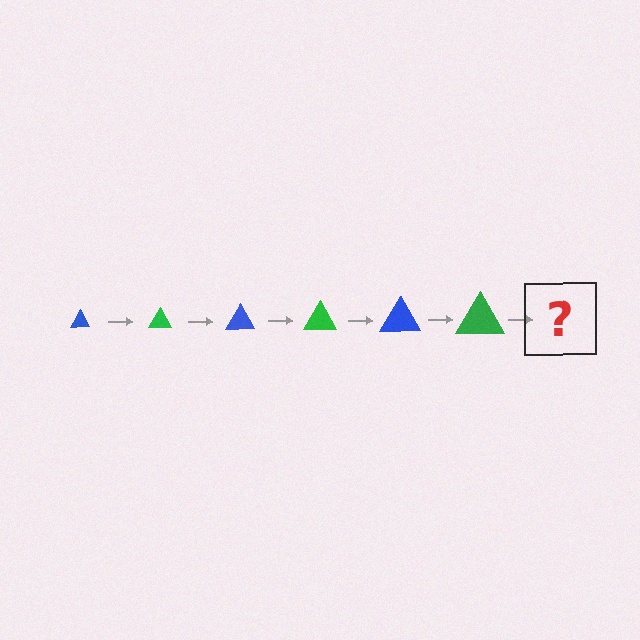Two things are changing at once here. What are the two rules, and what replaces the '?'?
The two rules are that the triangle grows larger each step and the color cycles through blue and green. The '?' should be a blue triangle, larger than the previous one.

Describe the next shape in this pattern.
It should be a blue triangle, larger than the previous one.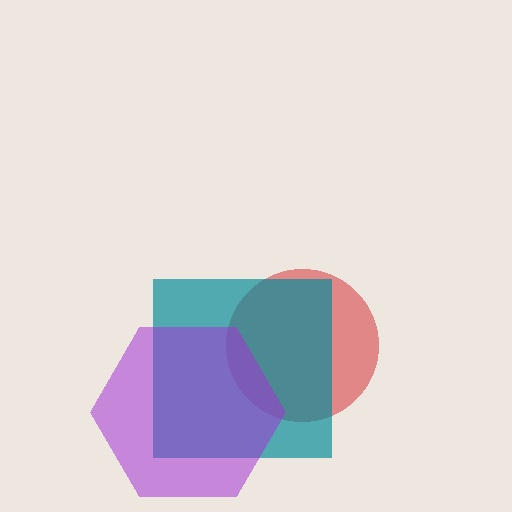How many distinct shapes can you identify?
There are 3 distinct shapes: a red circle, a teal square, a purple hexagon.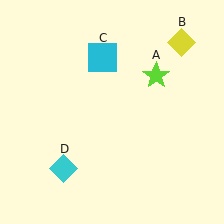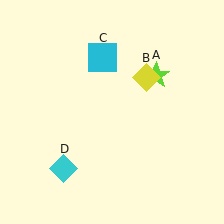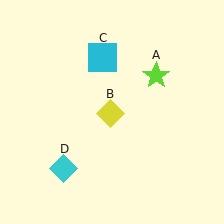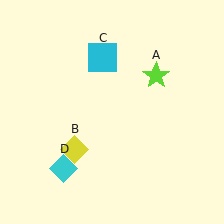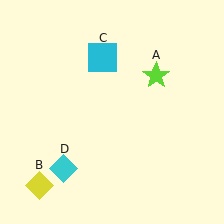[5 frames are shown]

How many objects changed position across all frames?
1 object changed position: yellow diamond (object B).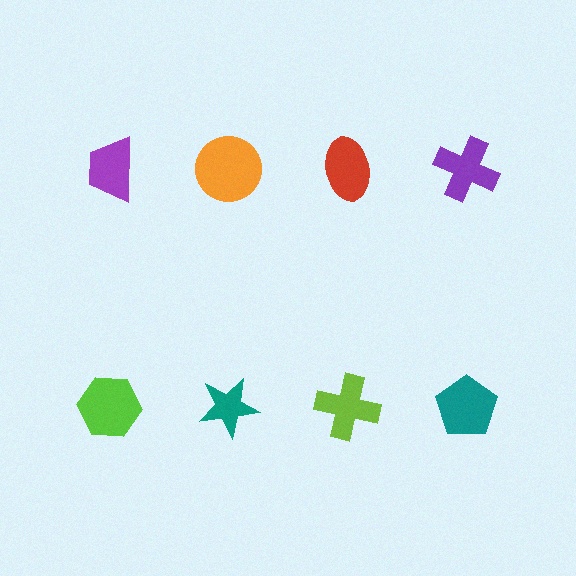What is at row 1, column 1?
A purple trapezoid.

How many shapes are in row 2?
4 shapes.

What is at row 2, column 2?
A teal star.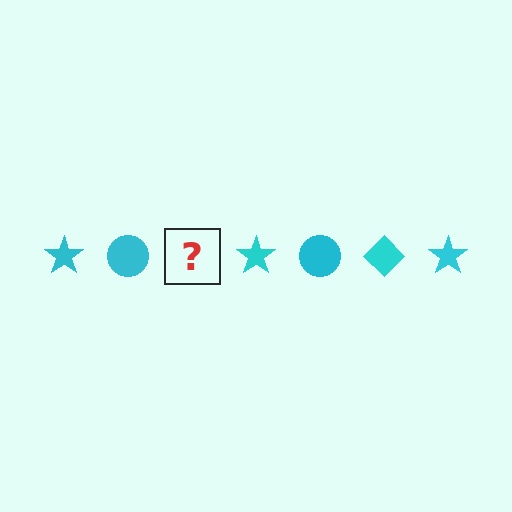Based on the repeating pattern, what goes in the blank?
The blank should be a cyan diamond.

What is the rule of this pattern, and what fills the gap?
The rule is that the pattern cycles through star, circle, diamond shapes in cyan. The gap should be filled with a cyan diamond.